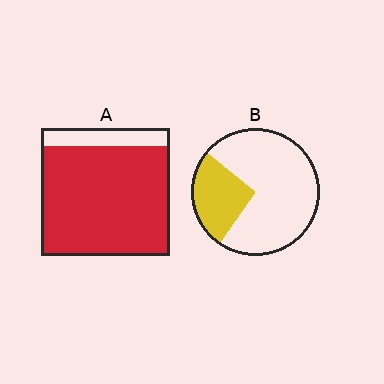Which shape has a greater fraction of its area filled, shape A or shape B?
Shape A.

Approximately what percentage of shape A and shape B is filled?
A is approximately 85% and B is approximately 25%.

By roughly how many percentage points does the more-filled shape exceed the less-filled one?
By roughly 60 percentage points (A over B).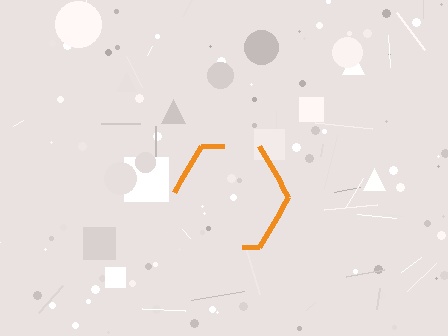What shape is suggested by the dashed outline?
The dashed outline suggests a hexagon.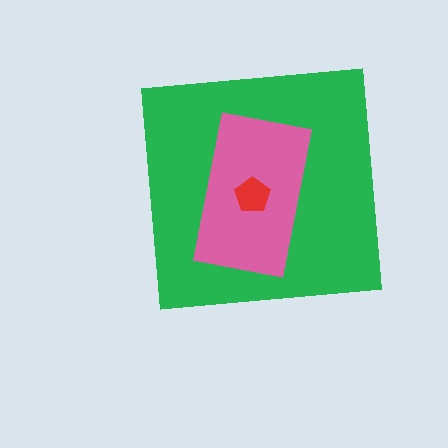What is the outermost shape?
The green square.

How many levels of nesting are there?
3.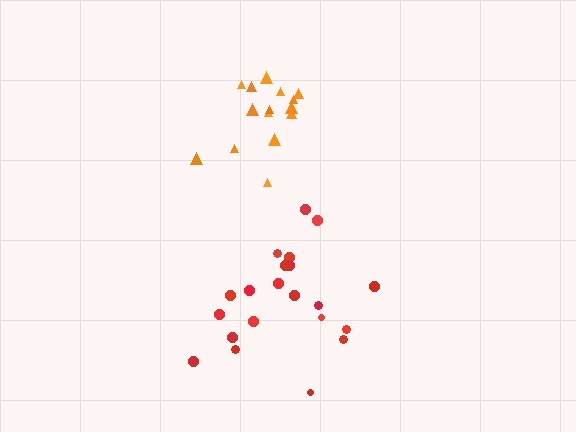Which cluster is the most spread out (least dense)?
Red.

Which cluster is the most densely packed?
Orange.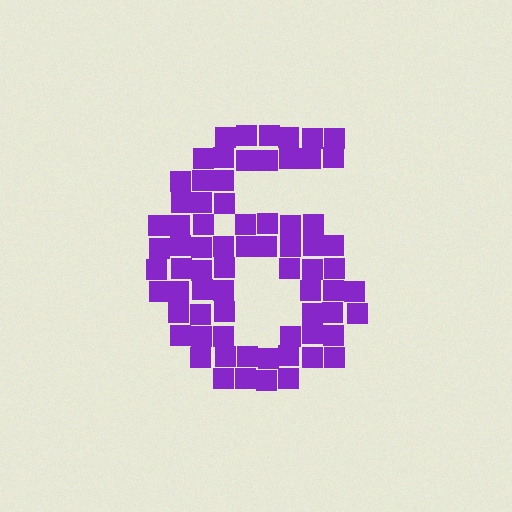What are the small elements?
The small elements are squares.